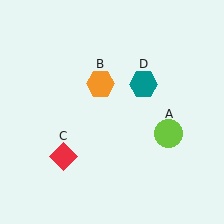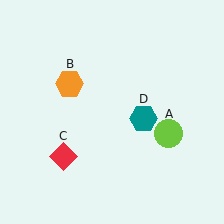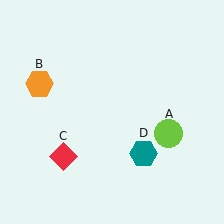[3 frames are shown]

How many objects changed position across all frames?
2 objects changed position: orange hexagon (object B), teal hexagon (object D).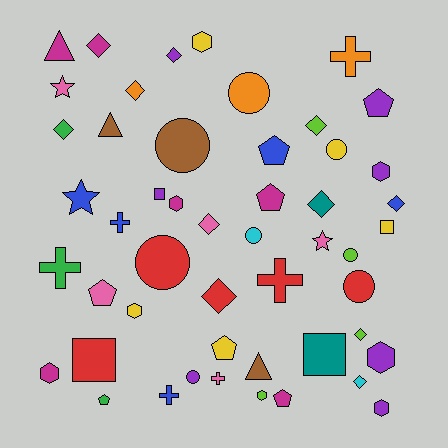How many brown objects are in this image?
There are 3 brown objects.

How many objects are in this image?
There are 50 objects.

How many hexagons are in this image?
There are 8 hexagons.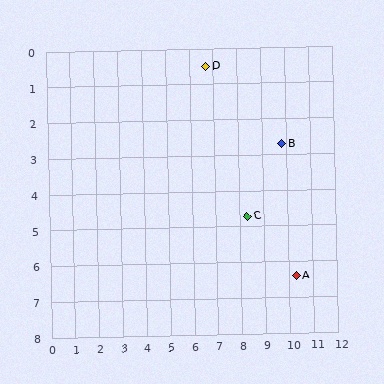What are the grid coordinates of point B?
Point B is at approximately (9.8, 2.7).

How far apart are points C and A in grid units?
Points C and A are about 2.6 grid units apart.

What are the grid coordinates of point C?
Point C is at approximately (8.3, 4.7).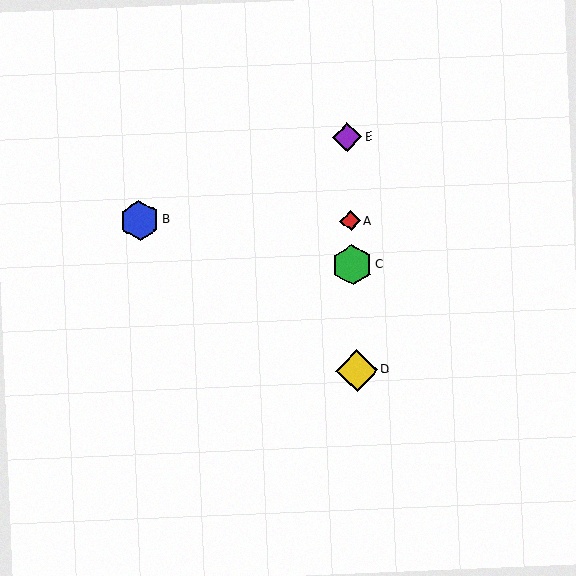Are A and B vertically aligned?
No, A is at x≈351 and B is at x≈139.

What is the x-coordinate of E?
Object E is at x≈347.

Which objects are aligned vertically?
Objects A, C, D, E are aligned vertically.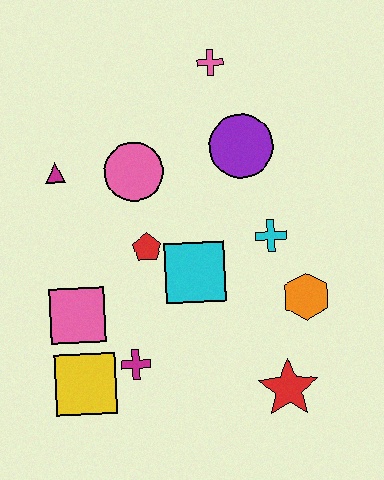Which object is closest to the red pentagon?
The cyan square is closest to the red pentagon.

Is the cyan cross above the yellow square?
Yes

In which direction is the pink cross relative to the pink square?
The pink cross is above the pink square.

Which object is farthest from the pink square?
The pink cross is farthest from the pink square.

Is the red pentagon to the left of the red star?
Yes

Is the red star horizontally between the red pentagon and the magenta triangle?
No